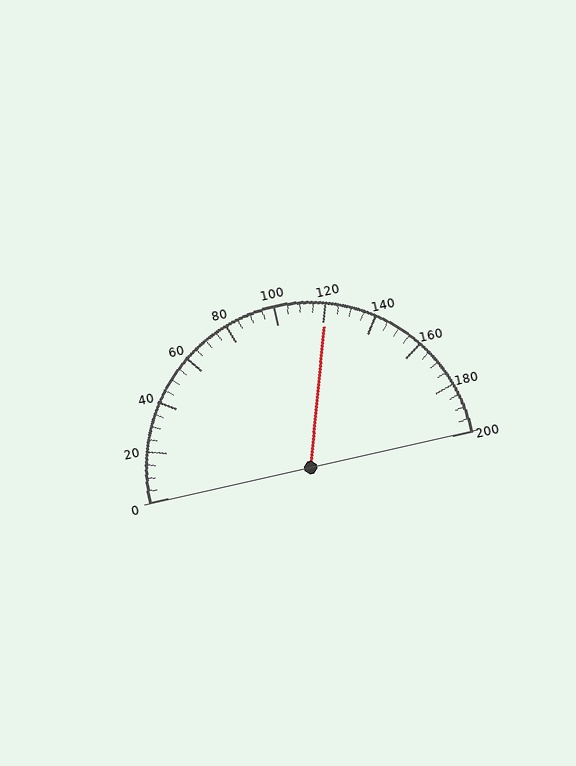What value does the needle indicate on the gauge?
The needle indicates approximately 120.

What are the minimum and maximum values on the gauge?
The gauge ranges from 0 to 200.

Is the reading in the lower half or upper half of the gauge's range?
The reading is in the upper half of the range (0 to 200).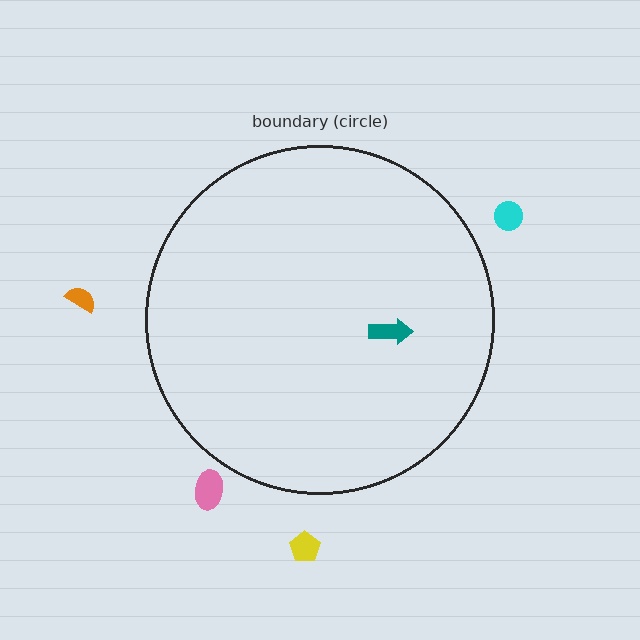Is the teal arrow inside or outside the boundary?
Inside.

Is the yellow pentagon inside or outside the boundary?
Outside.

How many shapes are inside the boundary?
1 inside, 4 outside.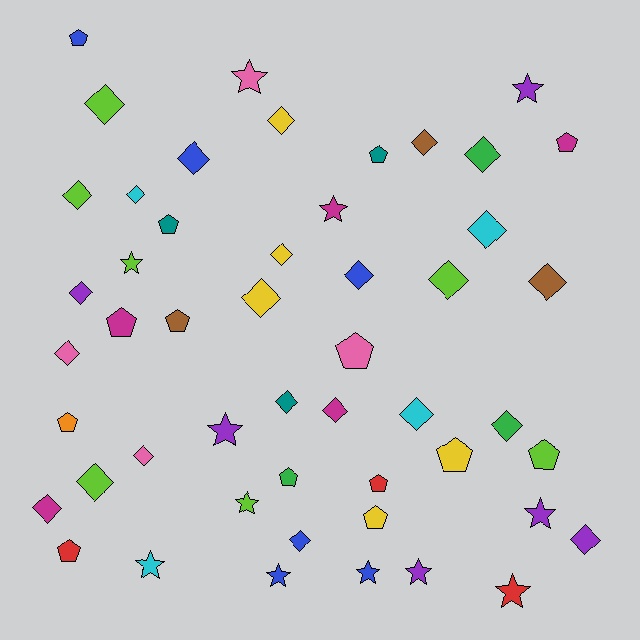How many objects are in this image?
There are 50 objects.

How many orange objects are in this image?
There is 1 orange object.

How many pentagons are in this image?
There are 14 pentagons.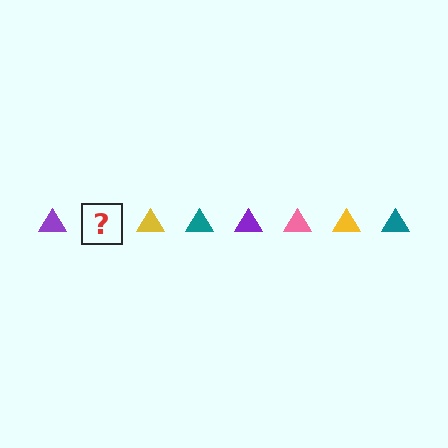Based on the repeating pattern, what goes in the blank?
The blank should be a pink triangle.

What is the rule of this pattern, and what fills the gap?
The rule is that the pattern cycles through purple, pink, yellow, teal triangles. The gap should be filled with a pink triangle.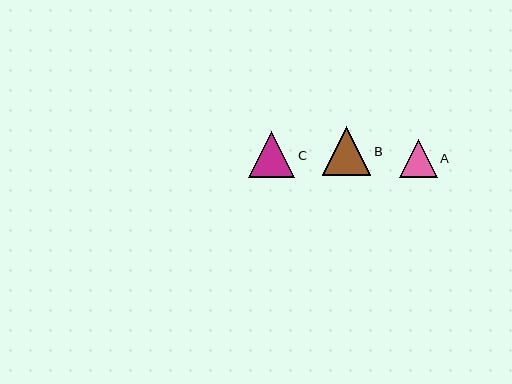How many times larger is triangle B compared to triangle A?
Triangle B is approximately 1.3 times the size of triangle A.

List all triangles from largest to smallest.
From largest to smallest: B, C, A.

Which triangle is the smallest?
Triangle A is the smallest with a size of approximately 38 pixels.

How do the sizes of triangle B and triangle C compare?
Triangle B and triangle C are approximately the same size.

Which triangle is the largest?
Triangle B is the largest with a size of approximately 48 pixels.